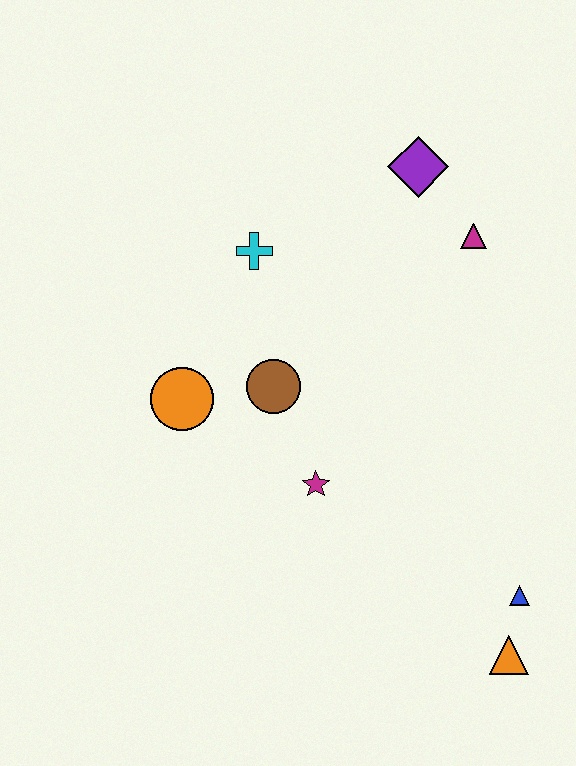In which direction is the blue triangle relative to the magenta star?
The blue triangle is to the right of the magenta star.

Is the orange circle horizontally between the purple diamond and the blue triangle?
No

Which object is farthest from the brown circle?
The orange triangle is farthest from the brown circle.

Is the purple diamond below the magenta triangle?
No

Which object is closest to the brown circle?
The orange circle is closest to the brown circle.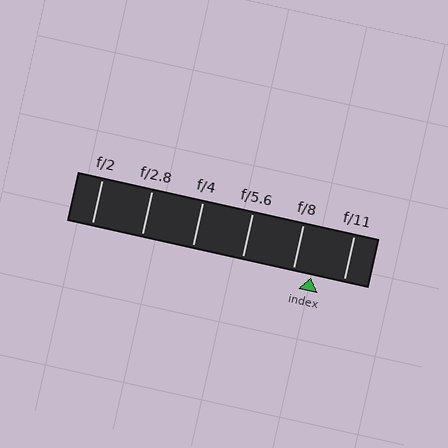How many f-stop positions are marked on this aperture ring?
There are 6 f-stop positions marked.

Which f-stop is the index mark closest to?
The index mark is closest to f/8.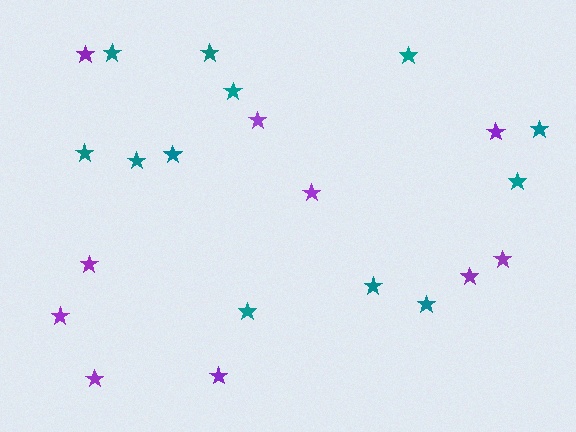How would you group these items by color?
There are 2 groups: one group of purple stars (10) and one group of teal stars (12).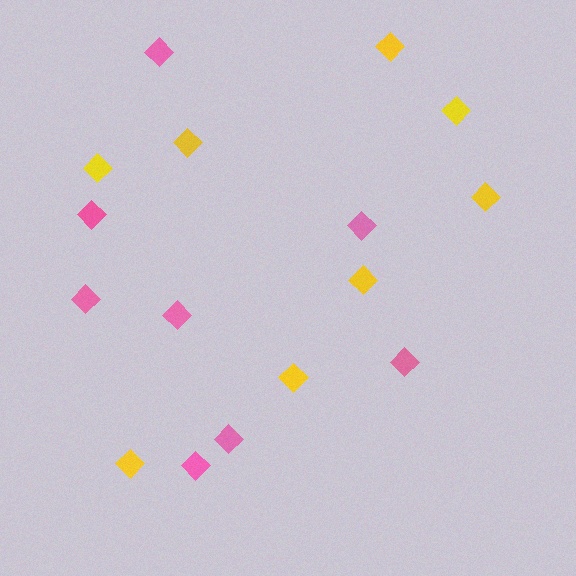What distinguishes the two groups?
There are 2 groups: one group of yellow diamonds (8) and one group of pink diamonds (8).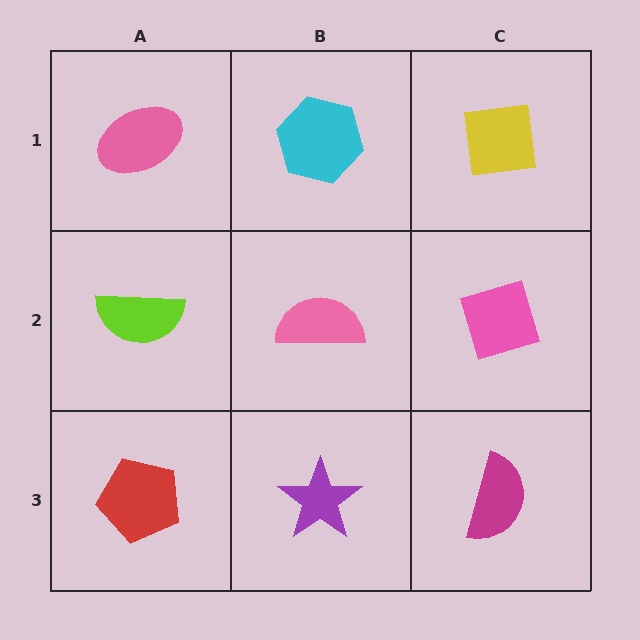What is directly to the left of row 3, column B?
A red pentagon.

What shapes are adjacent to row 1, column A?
A lime semicircle (row 2, column A), a cyan hexagon (row 1, column B).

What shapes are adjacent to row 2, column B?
A cyan hexagon (row 1, column B), a purple star (row 3, column B), a lime semicircle (row 2, column A), a pink diamond (row 2, column C).